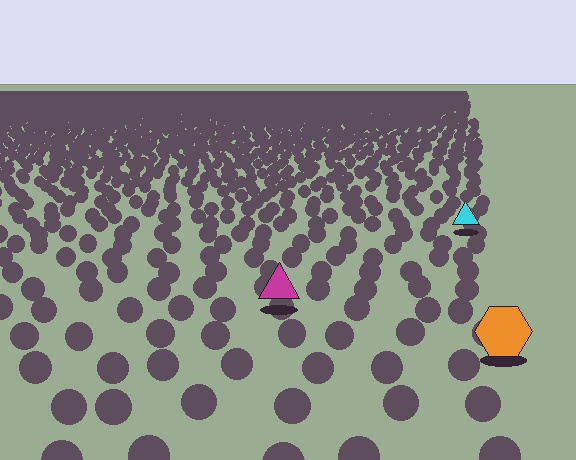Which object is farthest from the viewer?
The cyan triangle is farthest from the viewer. It appears smaller and the ground texture around it is denser.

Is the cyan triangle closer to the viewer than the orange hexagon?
No. The orange hexagon is closer — you can tell from the texture gradient: the ground texture is coarser near it.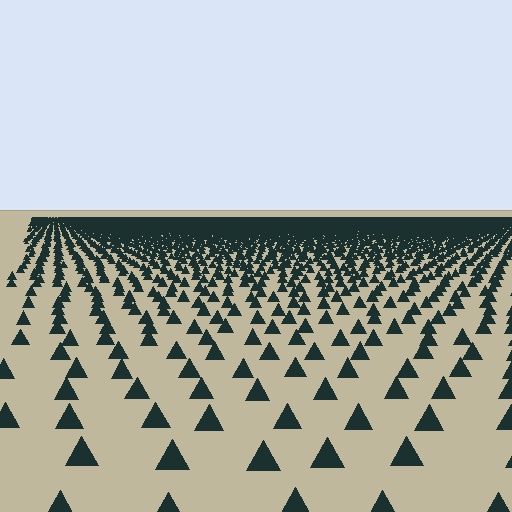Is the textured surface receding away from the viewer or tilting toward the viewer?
The surface is receding away from the viewer. Texture elements get smaller and denser toward the top.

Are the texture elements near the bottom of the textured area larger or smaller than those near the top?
Larger. Near the bottom, elements are closer to the viewer and appear at a bigger on-screen size.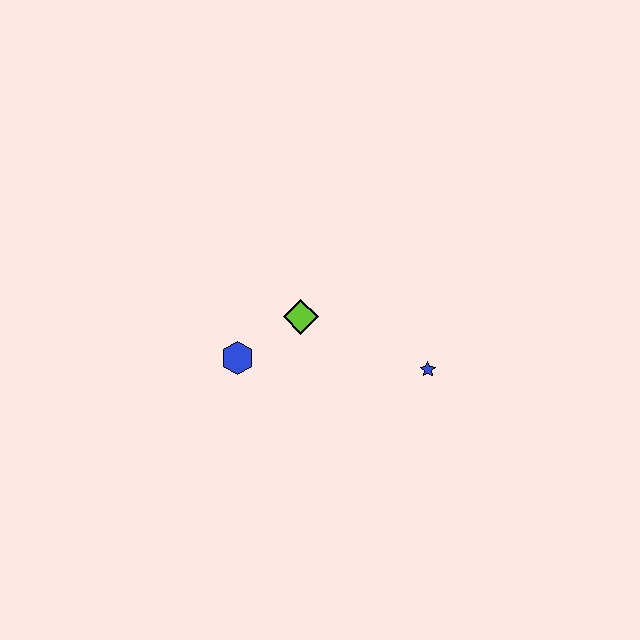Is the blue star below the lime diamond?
Yes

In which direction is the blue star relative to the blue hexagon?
The blue star is to the right of the blue hexagon.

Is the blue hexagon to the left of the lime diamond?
Yes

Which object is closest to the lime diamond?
The blue hexagon is closest to the lime diamond.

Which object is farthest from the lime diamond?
The blue star is farthest from the lime diamond.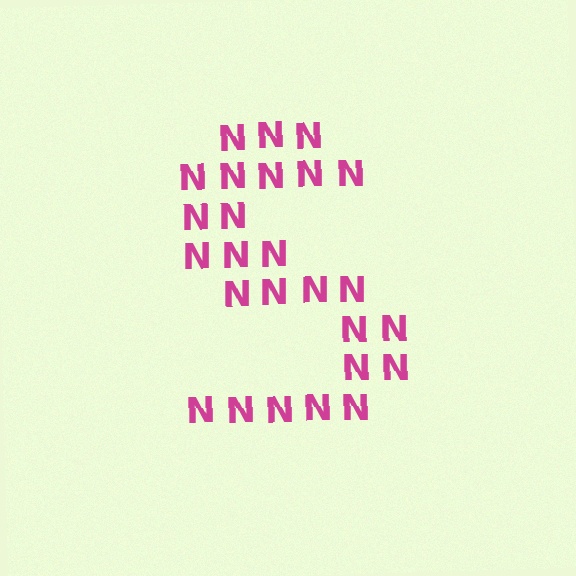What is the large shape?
The large shape is the letter S.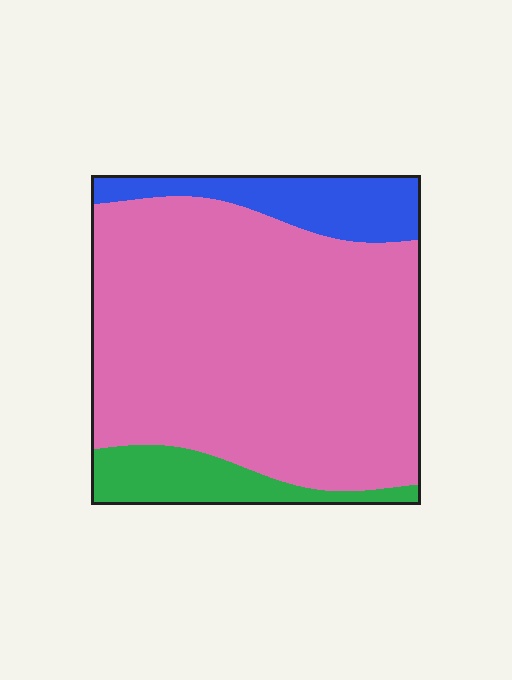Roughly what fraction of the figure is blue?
Blue takes up less than a quarter of the figure.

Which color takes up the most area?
Pink, at roughly 75%.